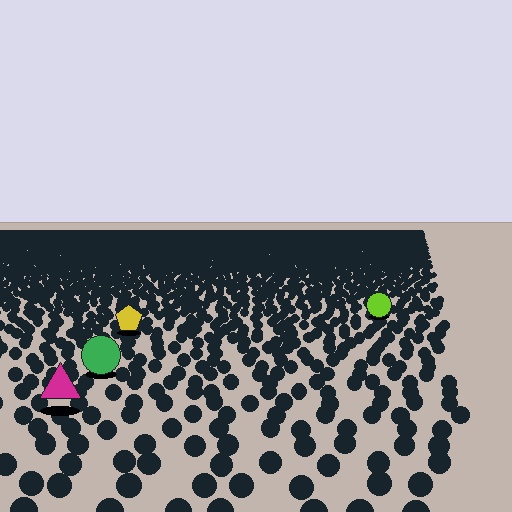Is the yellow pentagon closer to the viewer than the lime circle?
Yes. The yellow pentagon is closer — you can tell from the texture gradient: the ground texture is coarser near it.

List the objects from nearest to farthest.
From nearest to farthest: the magenta triangle, the green circle, the yellow pentagon, the lime circle.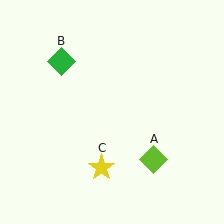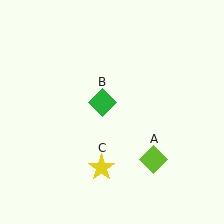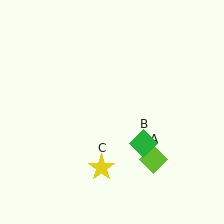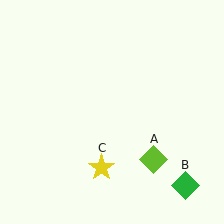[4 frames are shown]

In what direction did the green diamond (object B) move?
The green diamond (object B) moved down and to the right.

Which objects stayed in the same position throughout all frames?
Lime diamond (object A) and yellow star (object C) remained stationary.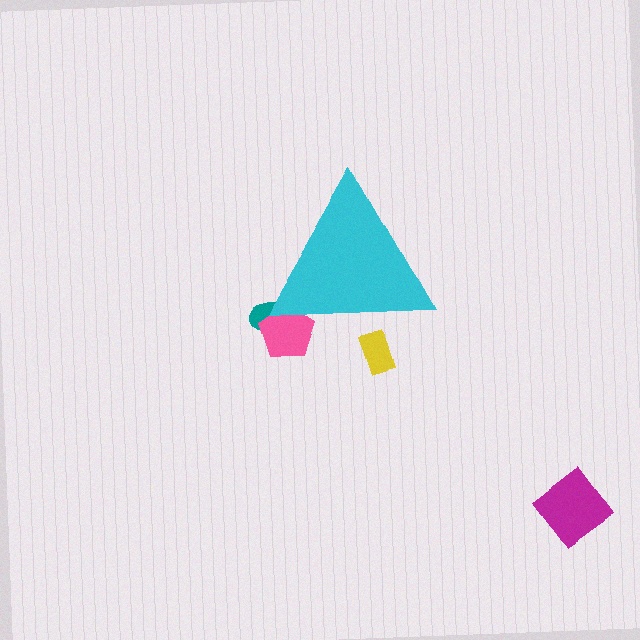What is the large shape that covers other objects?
A cyan triangle.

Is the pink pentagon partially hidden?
Yes, the pink pentagon is partially hidden behind the cyan triangle.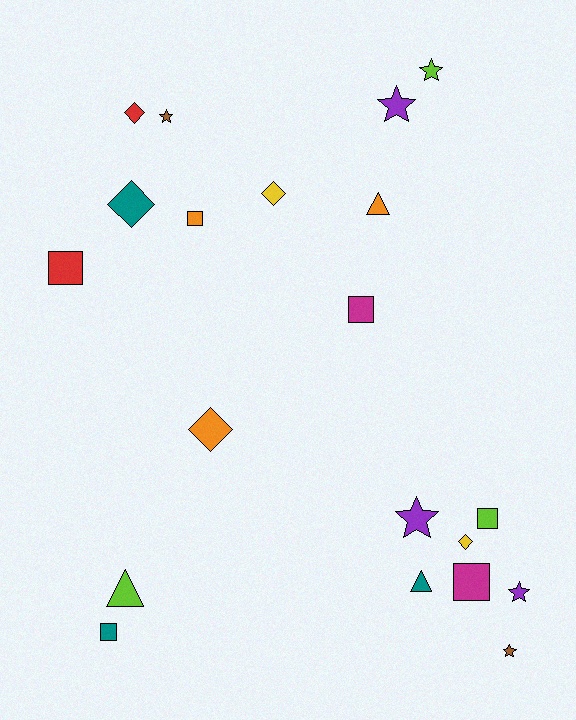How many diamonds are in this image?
There are 5 diamonds.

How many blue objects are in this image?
There are no blue objects.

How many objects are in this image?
There are 20 objects.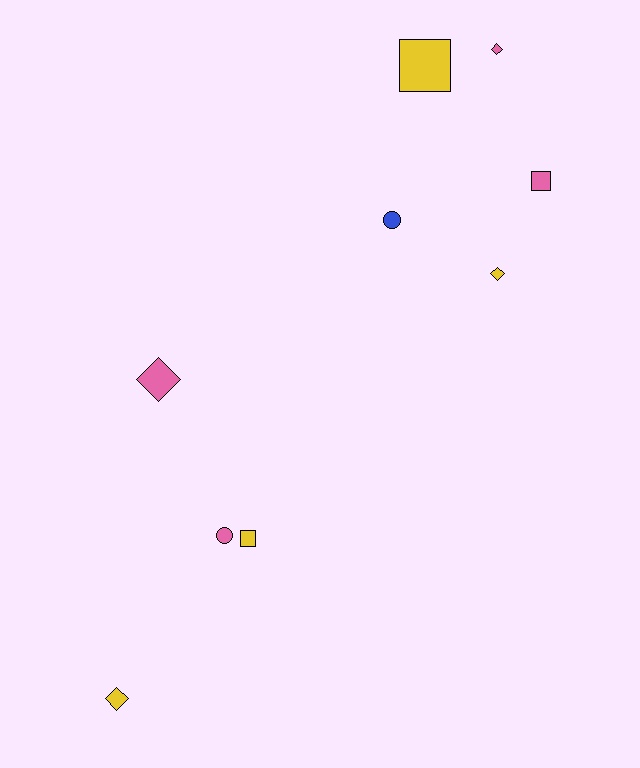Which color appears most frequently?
Yellow, with 4 objects.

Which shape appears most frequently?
Diamond, with 4 objects.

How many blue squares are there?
There are no blue squares.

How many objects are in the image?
There are 9 objects.